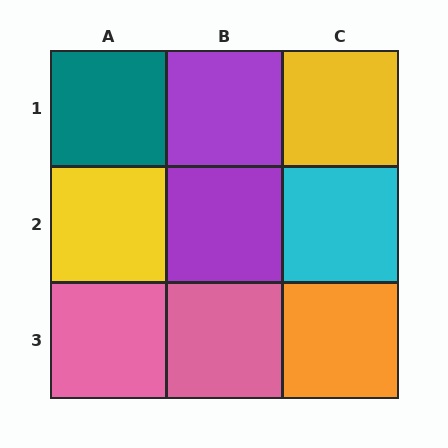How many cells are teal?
1 cell is teal.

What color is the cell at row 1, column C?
Yellow.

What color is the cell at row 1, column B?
Purple.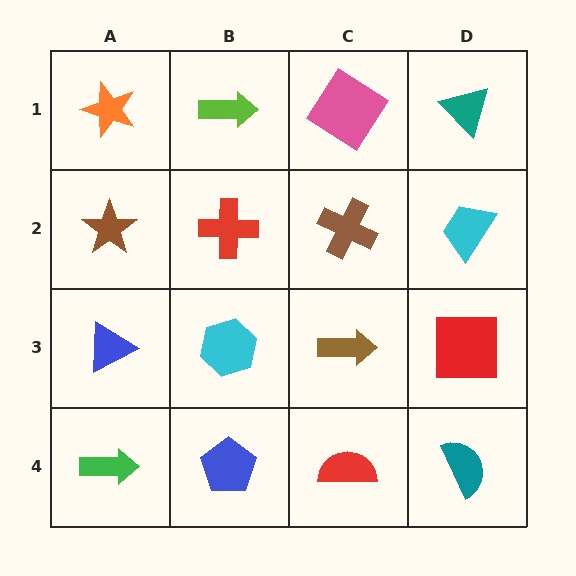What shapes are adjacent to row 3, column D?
A cyan trapezoid (row 2, column D), a teal semicircle (row 4, column D), a brown arrow (row 3, column C).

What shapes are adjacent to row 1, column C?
A brown cross (row 2, column C), a lime arrow (row 1, column B), a teal triangle (row 1, column D).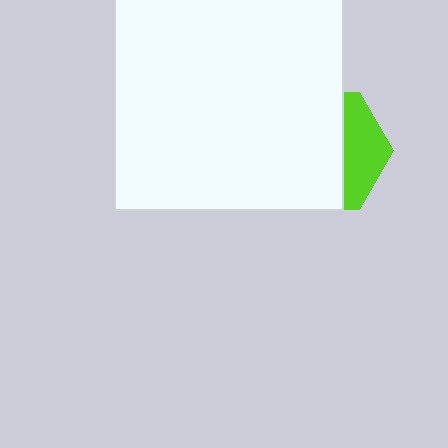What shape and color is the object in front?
The object in front is a white square.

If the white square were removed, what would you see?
You would see the complete lime hexagon.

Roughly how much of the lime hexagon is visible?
A small part of it is visible (roughly 33%).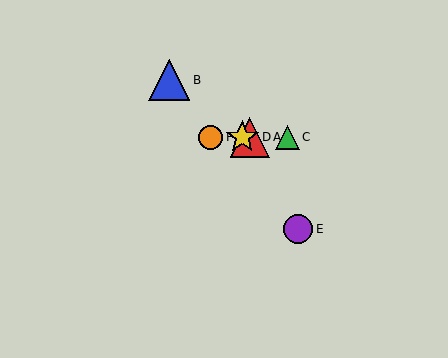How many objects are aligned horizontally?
4 objects (A, C, D, F) are aligned horizontally.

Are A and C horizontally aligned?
Yes, both are at y≈137.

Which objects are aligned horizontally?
Objects A, C, D, F are aligned horizontally.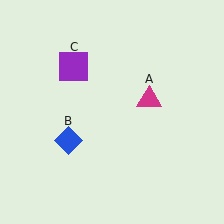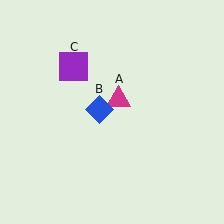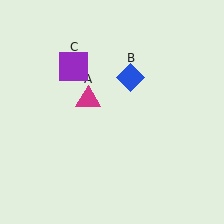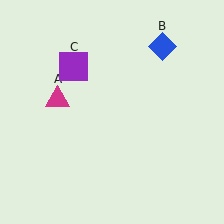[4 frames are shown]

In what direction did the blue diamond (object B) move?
The blue diamond (object B) moved up and to the right.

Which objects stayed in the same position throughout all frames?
Purple square (object C) remained stationary.